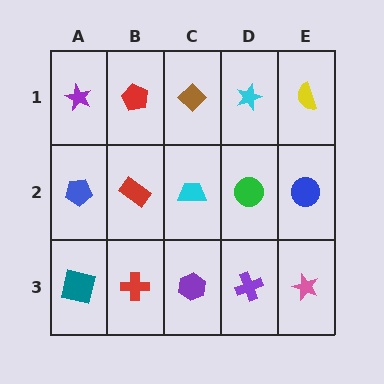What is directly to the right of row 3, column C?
A purple cross.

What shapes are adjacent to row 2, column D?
A cyan star (row 1, column D), a purple cross (row 3, column D), a cyan trapezoid (row 2, column C), a blue circle (row 2, column E).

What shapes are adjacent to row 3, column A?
A blue pentagon (row 2, column A), a red cross (row 3, column B).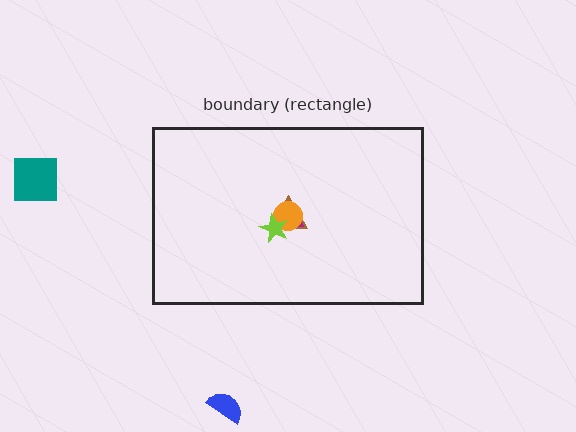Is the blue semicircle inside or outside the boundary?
Outside.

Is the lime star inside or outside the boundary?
Inside.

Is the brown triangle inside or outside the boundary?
Inside.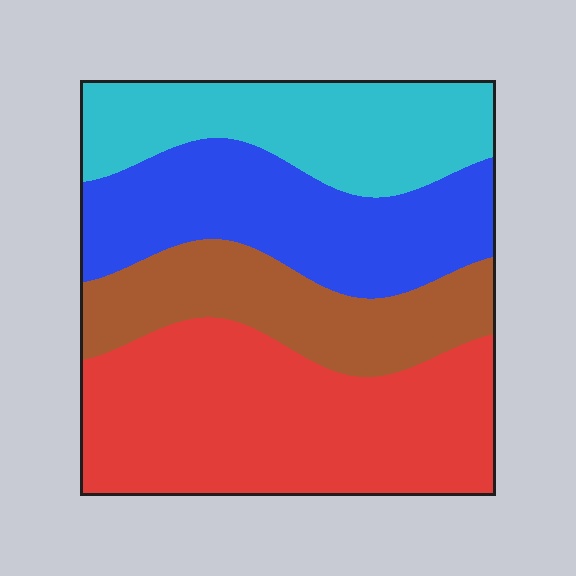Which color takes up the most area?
Red, at roughly 35%.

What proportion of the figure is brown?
Brown covers about 20% of the figure.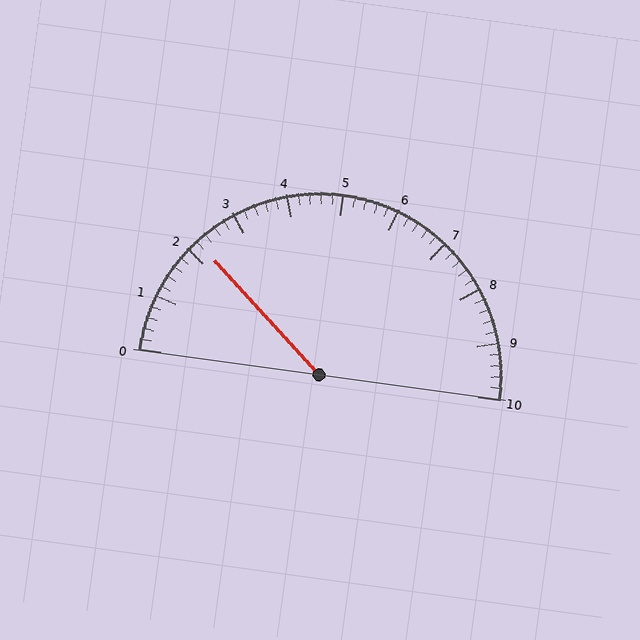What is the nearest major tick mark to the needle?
The nearest major tick mark is 2.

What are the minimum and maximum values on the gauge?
The gauge ranges from 0 to 10.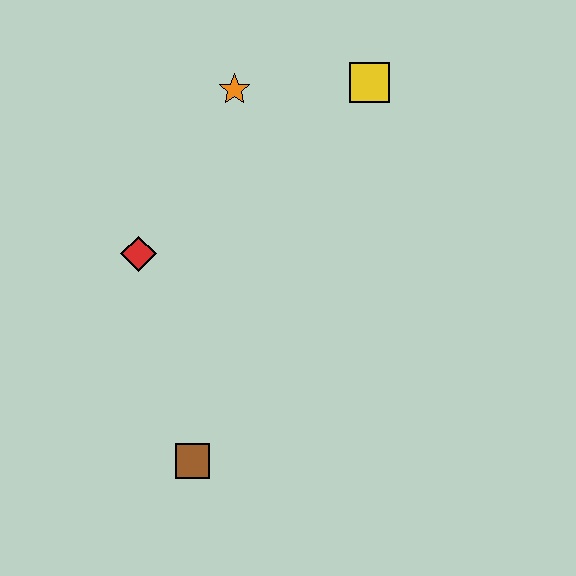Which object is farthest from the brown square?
The yellow square is farthest from the brown square.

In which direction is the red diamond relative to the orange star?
The red diamond is below the orange star.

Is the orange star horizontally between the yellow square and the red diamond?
Yes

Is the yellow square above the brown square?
Yes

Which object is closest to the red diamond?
The orange star is closest to the red diamond.